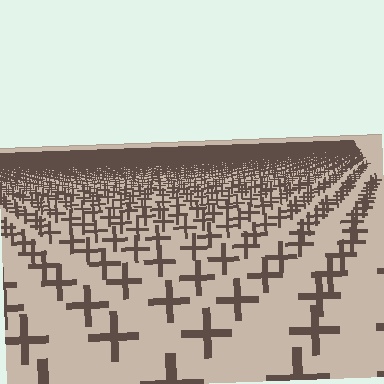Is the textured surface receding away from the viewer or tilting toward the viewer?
The surface is receding away from the viewer. Texture elements get smaller and denser toward the top.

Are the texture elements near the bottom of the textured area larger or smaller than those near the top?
Larger. Near the bottom, elements are closer to the viewer and appear at a bigger on-screen size.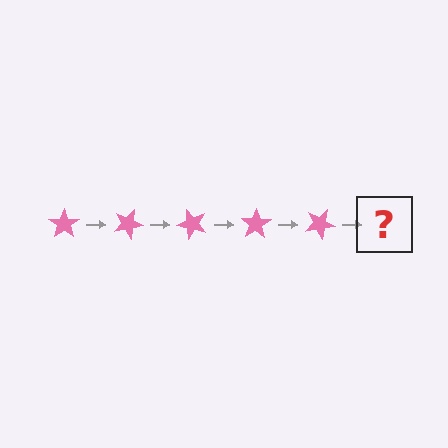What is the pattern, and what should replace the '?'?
The pattern is that the star rotates 25 degrees each step. The '?' should be a pink star rotated 125 degrees.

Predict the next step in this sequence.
The next step is a pink star rotated 125 degrees.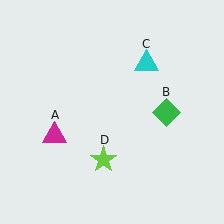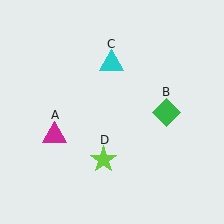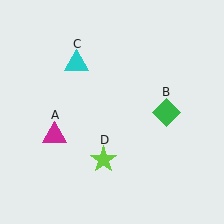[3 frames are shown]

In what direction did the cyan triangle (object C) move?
The cyan triangle (object C) moved left.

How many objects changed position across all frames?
1 object changed position: cyan triangle (object C).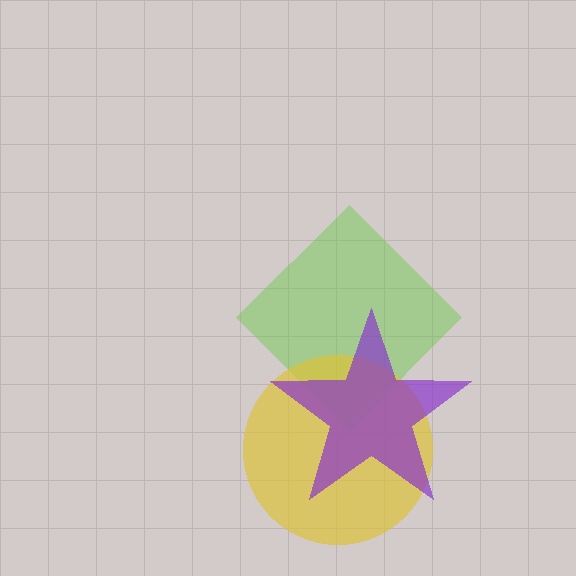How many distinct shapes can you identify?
There are 3 distinct shapes: a lime diamond, a yellow circle, a purple star.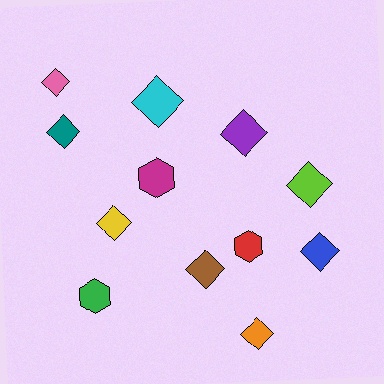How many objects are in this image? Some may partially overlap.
There are 12 objects.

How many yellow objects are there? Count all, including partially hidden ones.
There is 1 yellow object.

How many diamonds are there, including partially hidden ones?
There are 9 diamonds.